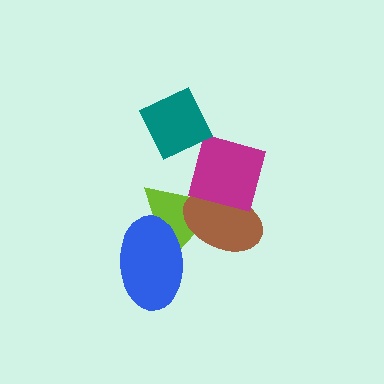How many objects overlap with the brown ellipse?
2 objects overlap with the brown ellipse.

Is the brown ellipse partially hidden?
Yes, it is partially covered by another shape.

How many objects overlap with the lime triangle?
3 objects overlap with the lime triangle.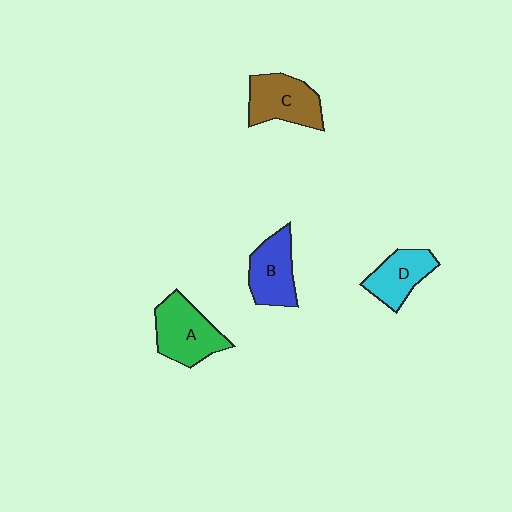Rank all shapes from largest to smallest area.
From largest to smallest: A (green), C (brown), B (blue), D (cyan).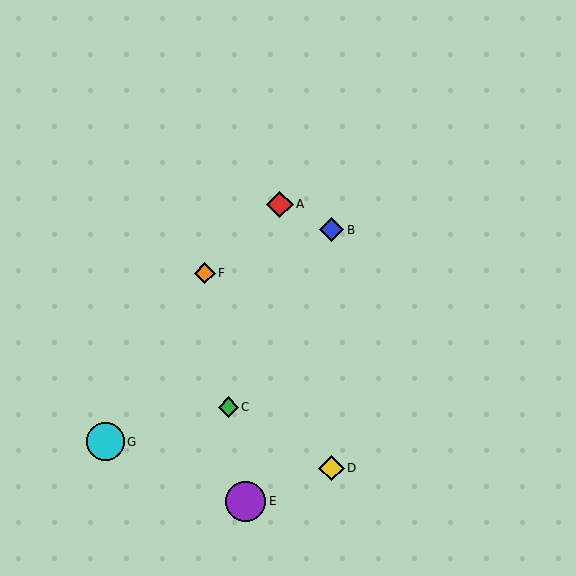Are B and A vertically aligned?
No, B is at x≈332 and A is at x≈280.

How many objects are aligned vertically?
2 objects (B, D) are aligned vertically.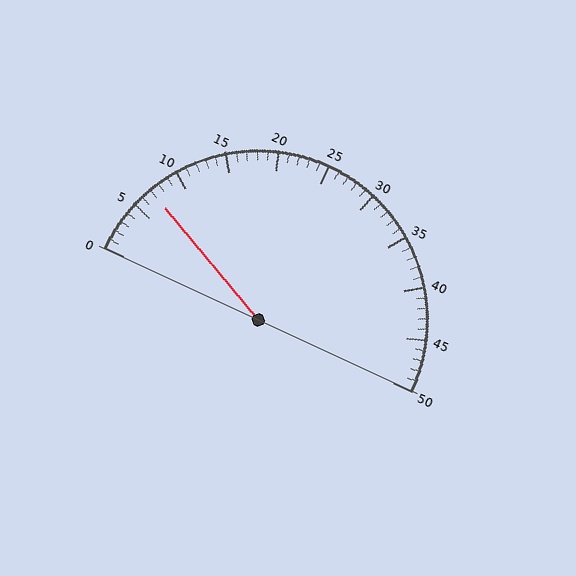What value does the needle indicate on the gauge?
The needle indicates approximately 7.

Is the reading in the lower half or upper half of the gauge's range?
The reading is in the lower half of the range (0 to 50).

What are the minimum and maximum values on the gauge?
The gauge ranges from 0 to 50.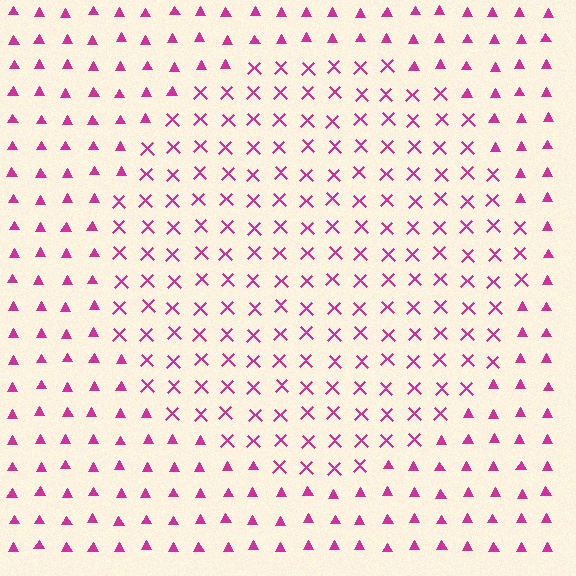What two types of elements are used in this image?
The image uses X marks inside the circle region and triangles outside it.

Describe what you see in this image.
The image is filled with small magenta elements arranged in a uniform grid. A circle-shaped region contains X marks, while the surrounding area contains triangles. The boundary is defined purely by the change in element shape.